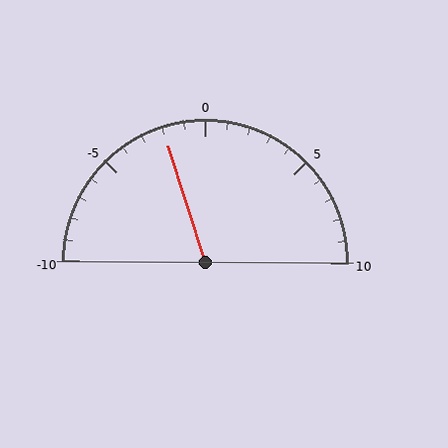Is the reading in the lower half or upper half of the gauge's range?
The reading is in the lower half of the range (-10 to 10).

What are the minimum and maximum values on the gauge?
The gauge ranges from -10 to 10.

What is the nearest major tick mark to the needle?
The nearest major tick mark is 0.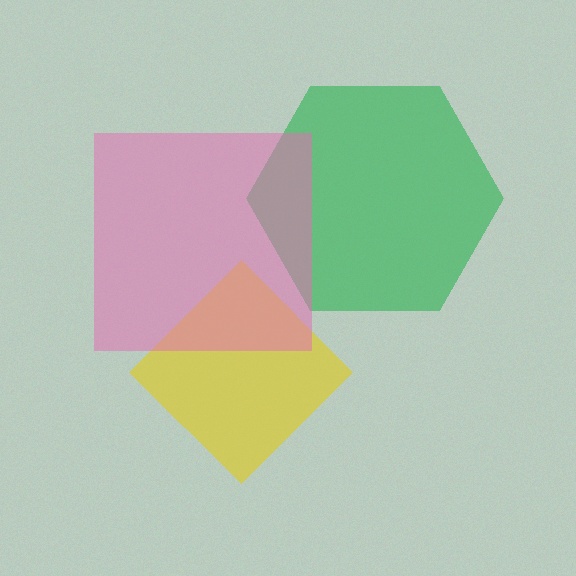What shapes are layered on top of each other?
The layered shapes are: a green hexagon, a yellow diamond, a pink square.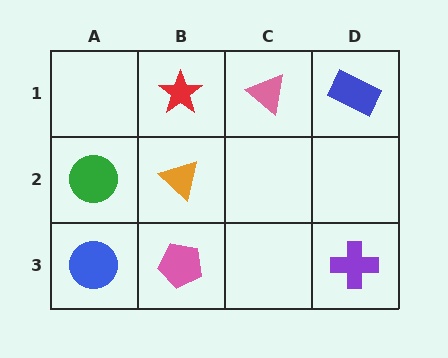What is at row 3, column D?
A purple cross.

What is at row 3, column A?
A blue circle.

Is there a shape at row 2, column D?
No, that cell is empty.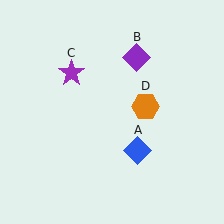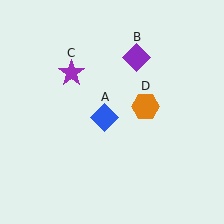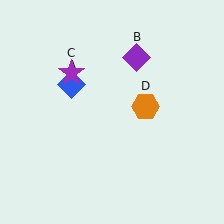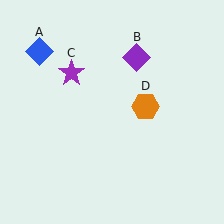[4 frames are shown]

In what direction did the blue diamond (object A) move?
The blue diamond (object A) moved up and to the left.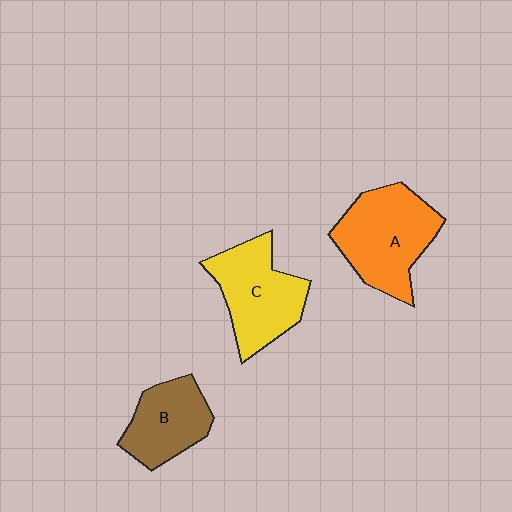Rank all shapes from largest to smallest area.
From largest to smallest: A (orange), C (yellow), B (brown).